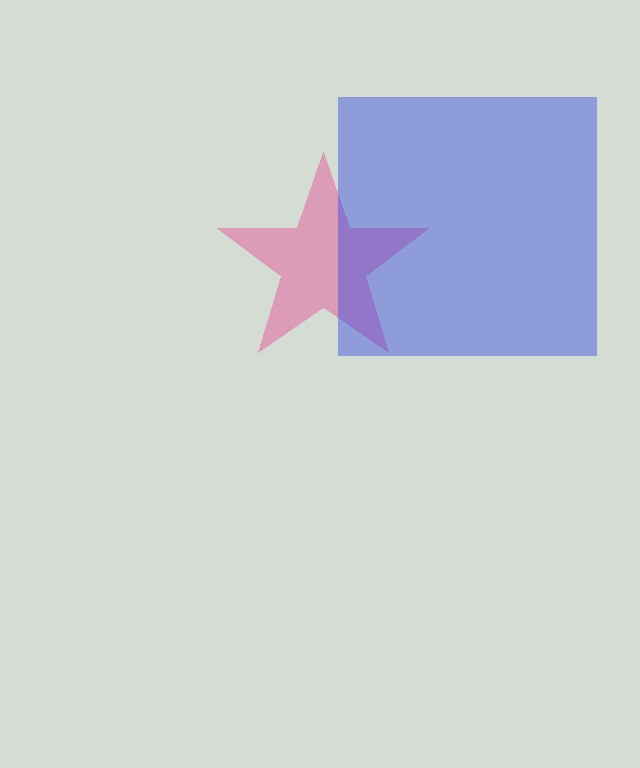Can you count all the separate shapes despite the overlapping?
Yes, there are 2 separate shapes.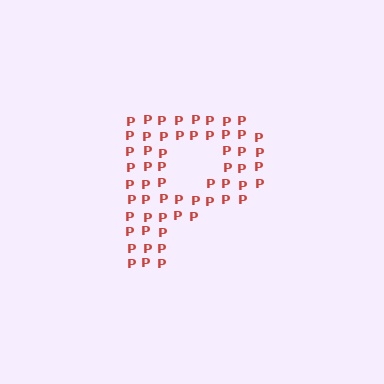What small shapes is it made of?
It is made of small letter P's.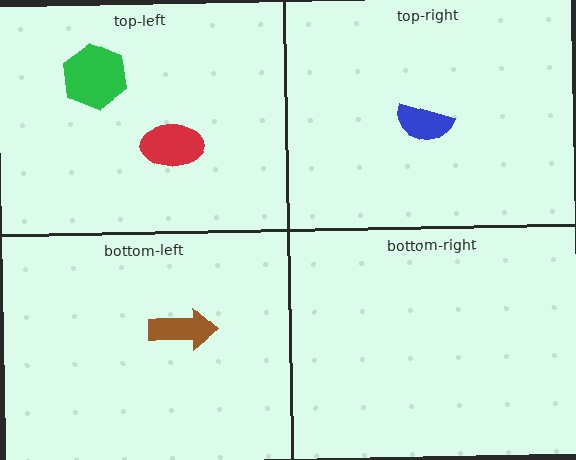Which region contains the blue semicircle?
The top-right region.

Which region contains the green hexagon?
The top-left region.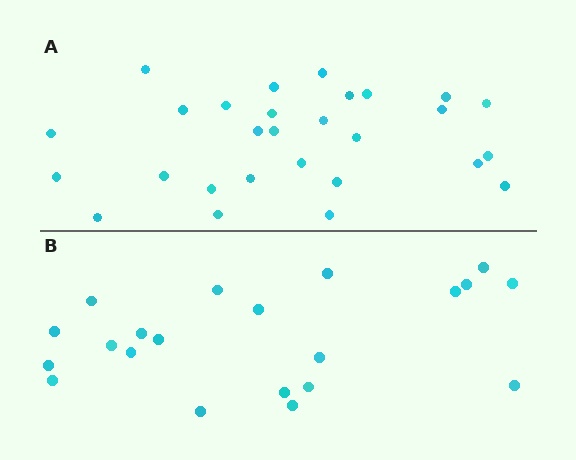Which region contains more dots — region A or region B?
Region A (the top region) has more dots.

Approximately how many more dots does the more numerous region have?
Region A has roughly 8 or so more dots than region B.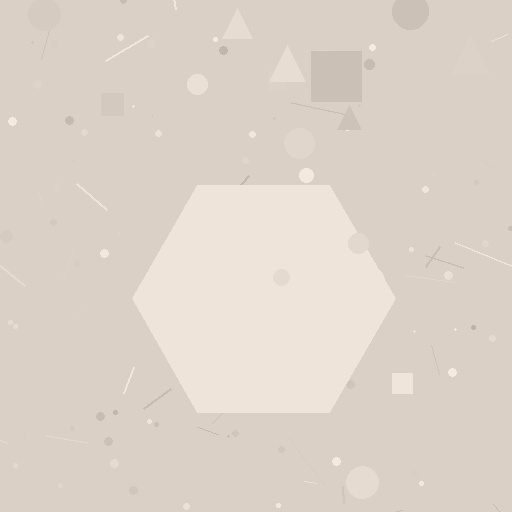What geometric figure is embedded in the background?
A hexagon is embedded in the background.